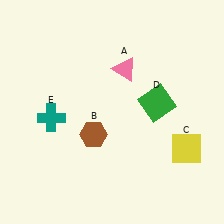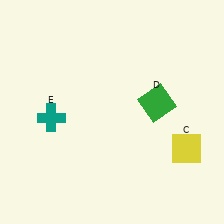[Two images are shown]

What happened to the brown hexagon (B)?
The brown hexagon (B) was removed in Image 2. It was in the bottom-left area of Image 1.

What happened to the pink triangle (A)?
The pink triangle (A) was removed in Image 2. It was in the top-right area of Image 1.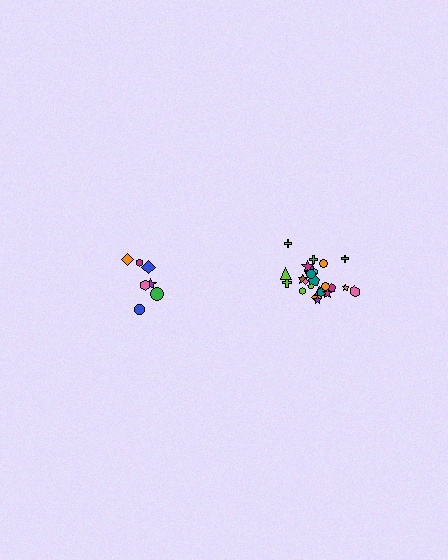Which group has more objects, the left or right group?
The right group.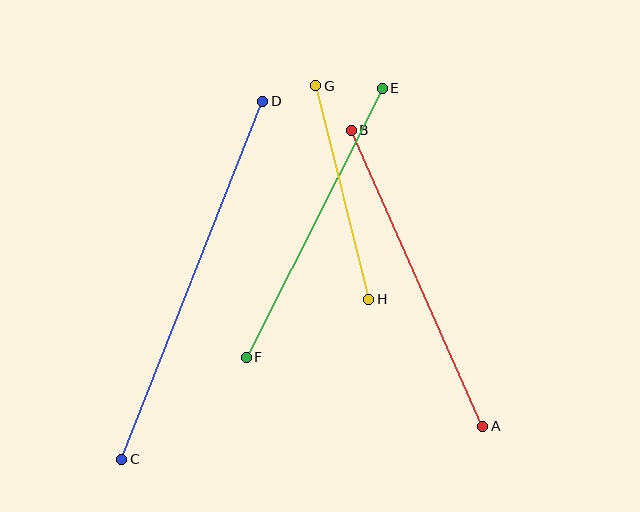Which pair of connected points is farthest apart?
Points C and D are farthest apart.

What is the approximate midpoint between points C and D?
The midpoint is at approximately (192, 280) pixels.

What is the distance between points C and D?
The distance is approximately 385 pixels.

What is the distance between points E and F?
The distance is approximately 301 pixels.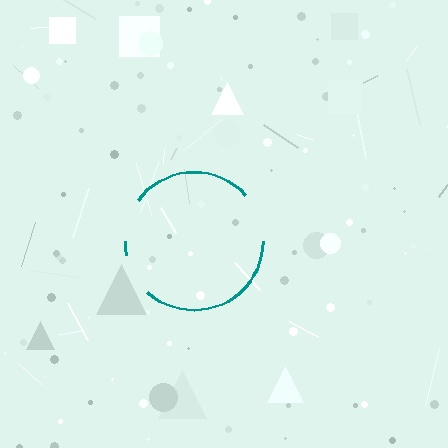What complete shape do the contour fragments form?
The contour fragments form a circle.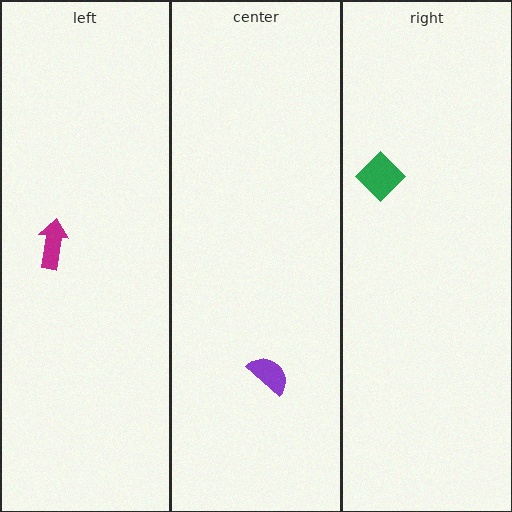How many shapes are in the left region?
1.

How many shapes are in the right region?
1.